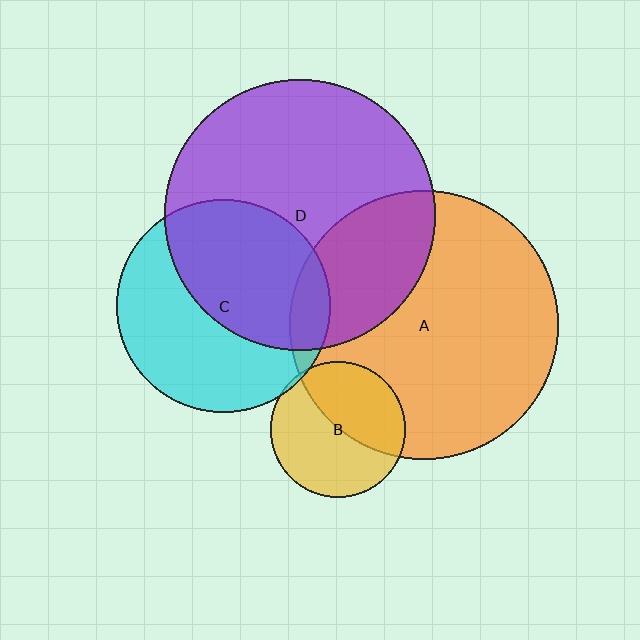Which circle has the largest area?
Circle D (purple).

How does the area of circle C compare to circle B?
Approximately 2.5 times.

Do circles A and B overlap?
Yes.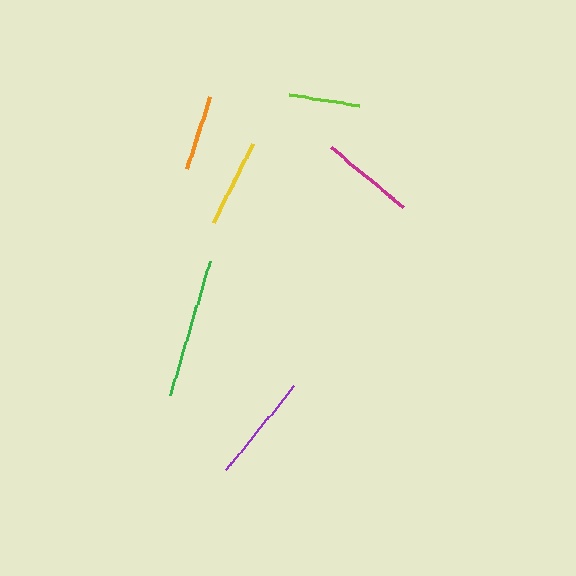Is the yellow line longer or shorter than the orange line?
The yellow line is longer than the orange line.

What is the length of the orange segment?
The orange segment is approximately 76 pixels long.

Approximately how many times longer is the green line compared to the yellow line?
The green line is approximately 1.6 times the length of the yellow line.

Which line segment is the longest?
The green line is the longest at approximately 140 pixels.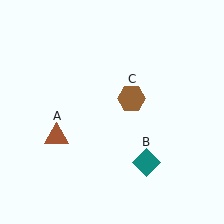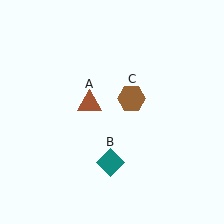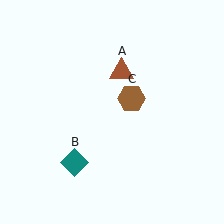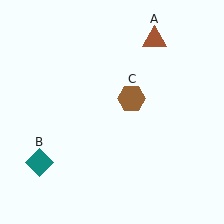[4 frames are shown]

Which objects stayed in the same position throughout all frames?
Brown hexagon (object C) remained stationary.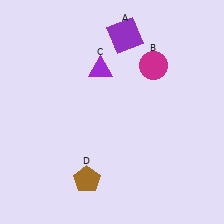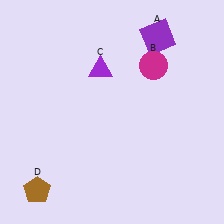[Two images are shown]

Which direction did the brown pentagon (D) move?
The brown pentagon (D) moved left.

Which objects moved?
The objects that moved are: the purple square (A), the brown pentagon (D).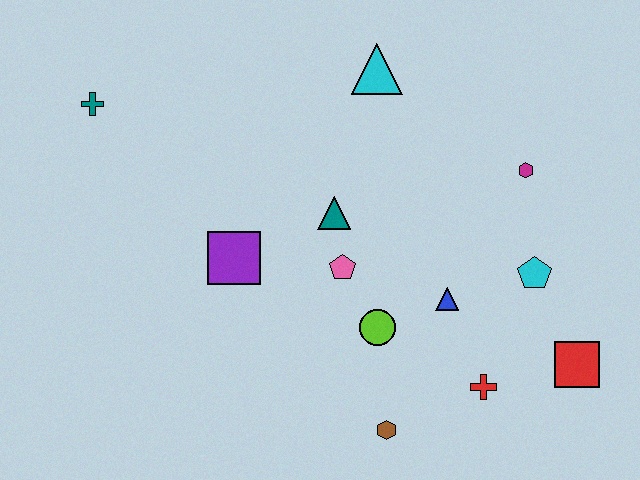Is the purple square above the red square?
Yes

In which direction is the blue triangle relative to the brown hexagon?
The blue triangle is above the brown hexagon.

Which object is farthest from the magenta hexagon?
The teal cross is farthest from the magenta hexagon.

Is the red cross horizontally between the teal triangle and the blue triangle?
No